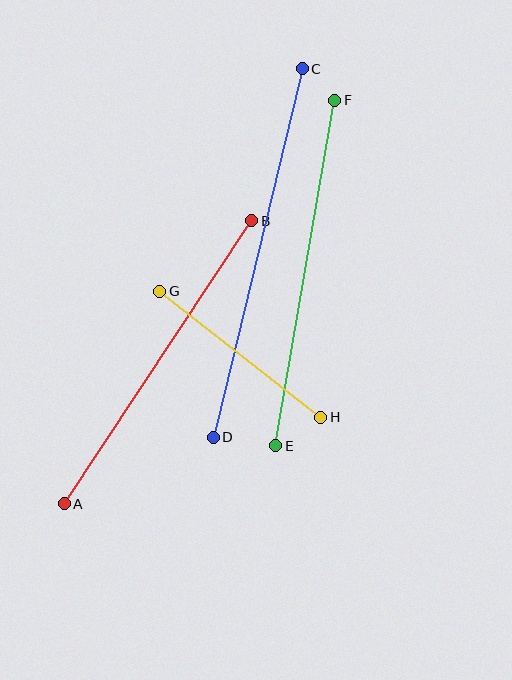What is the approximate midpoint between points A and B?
The midpoint is at approximately (158, 362) pixels.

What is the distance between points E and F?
The distance is approximately 350 pixels.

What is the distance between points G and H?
The distance is approximately 204 pixels.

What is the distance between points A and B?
The distance is approximately 339 pixels.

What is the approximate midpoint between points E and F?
The midpoint is at approximately (305, 273) pixels.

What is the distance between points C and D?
The distance is approximately 379 pixels.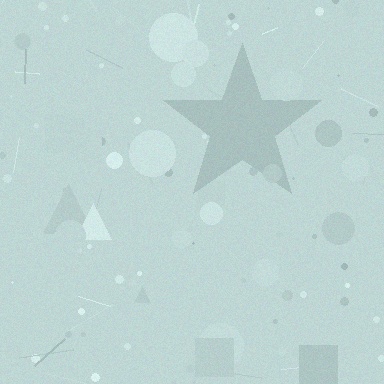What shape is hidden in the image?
A star is hidden in the image.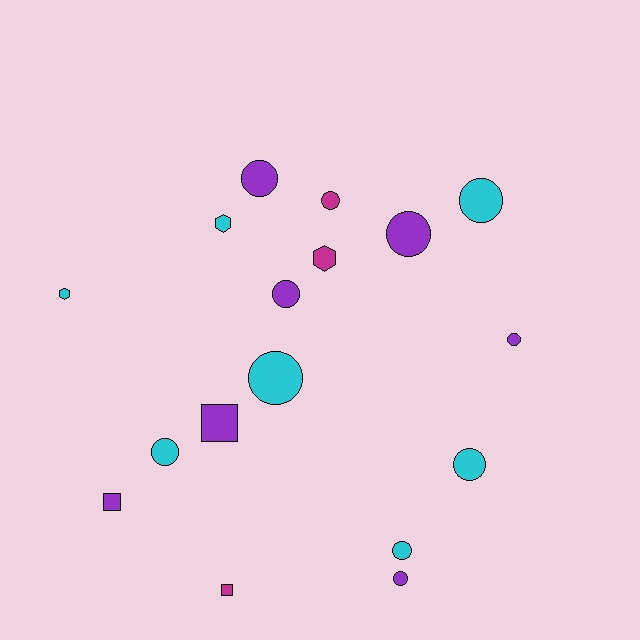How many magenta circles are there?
There is 1 magenta circle.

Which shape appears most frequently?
Circle, with 11 objects.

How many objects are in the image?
There are 17 objects.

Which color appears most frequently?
Cyan, with 7 objects.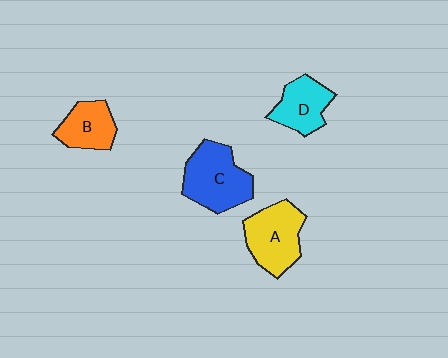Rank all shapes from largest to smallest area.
From largest to smallest: C (blue), A (yellow), D (cyan), B (orange).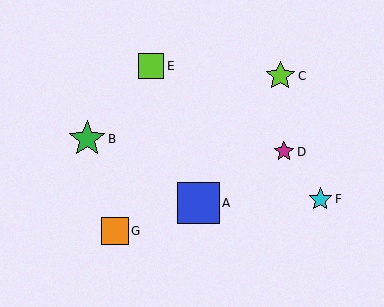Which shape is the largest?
The blue square (labeled A) is the largest.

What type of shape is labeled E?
Shape E is a lime square.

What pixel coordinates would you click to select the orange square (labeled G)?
Click at (115, 231) to select the orange square G.